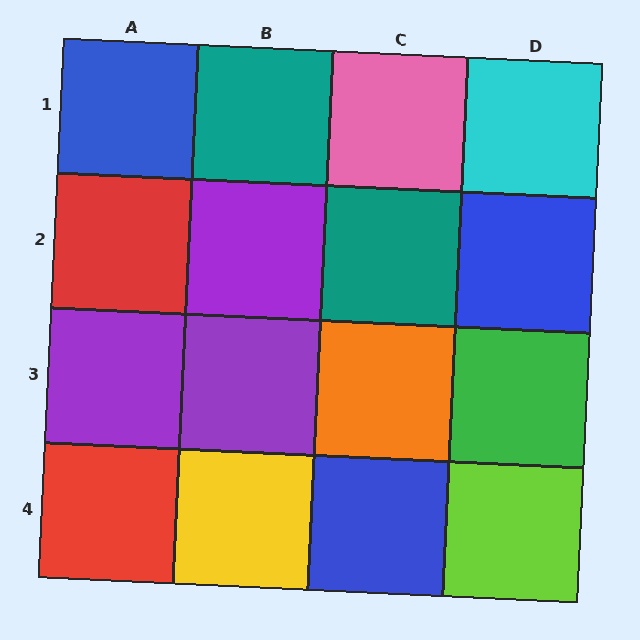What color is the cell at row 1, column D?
Cyan.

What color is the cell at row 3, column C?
Orange.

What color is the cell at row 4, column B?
Yellow.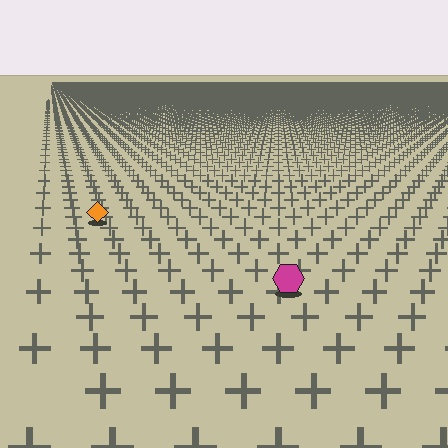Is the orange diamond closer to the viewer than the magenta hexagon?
No. The magenta hexagon is closer — you can tell from the texture gradient: the ground texture is coarser near it.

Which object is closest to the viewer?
The magenta hexagon is closest. The texture marks near it are larger and more spread out.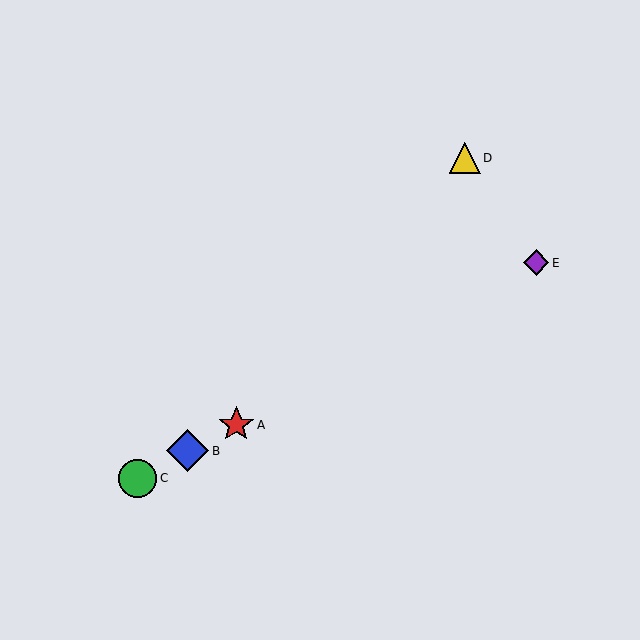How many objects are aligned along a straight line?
4 objects (A, B, C, E) are aligned along a straight line.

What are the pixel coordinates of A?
Object A is at (236, 425).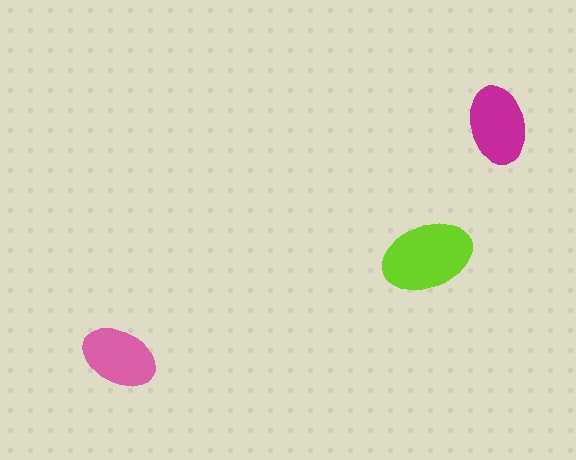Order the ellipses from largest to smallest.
the lime one, the magenta one, the pink one.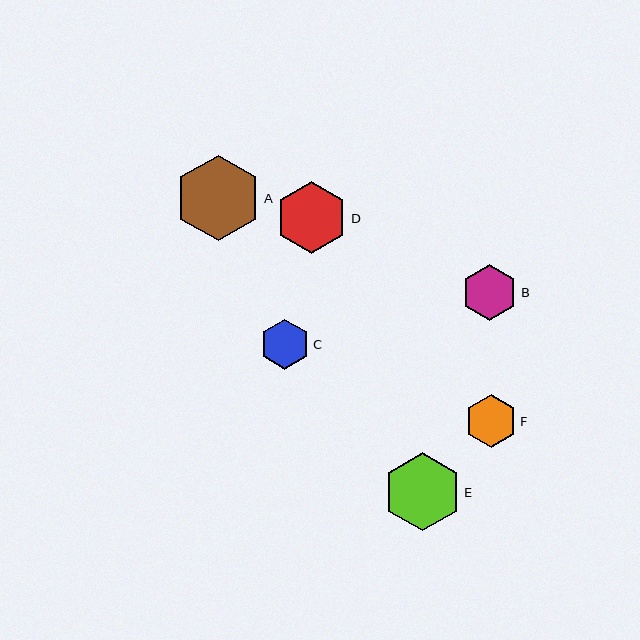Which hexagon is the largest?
Hexagon A is the largest with a size of approximately 86 pixels.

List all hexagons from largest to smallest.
From largest to smallest: A, E, D, B, F, C.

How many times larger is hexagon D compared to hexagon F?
Hexagon D is approximately 1.4 times the size of hexagon F.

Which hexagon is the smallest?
Hexagon C is the smallest with a size of approximately 50 pixels.